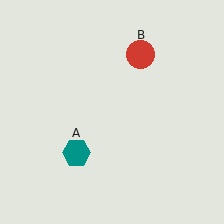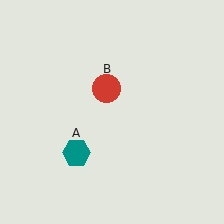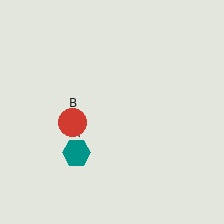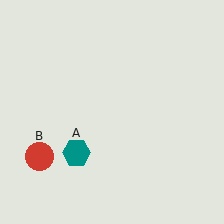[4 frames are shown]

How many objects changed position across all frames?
1 object changed position: red circle (object B).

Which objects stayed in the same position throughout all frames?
Teal hexagon (object A) remained stationary.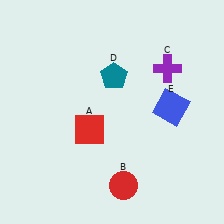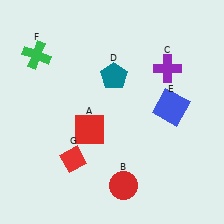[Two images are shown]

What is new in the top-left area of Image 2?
A green cross (F) was added in the top-left area of Image 2.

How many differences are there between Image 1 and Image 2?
There are 2 differences between the two images.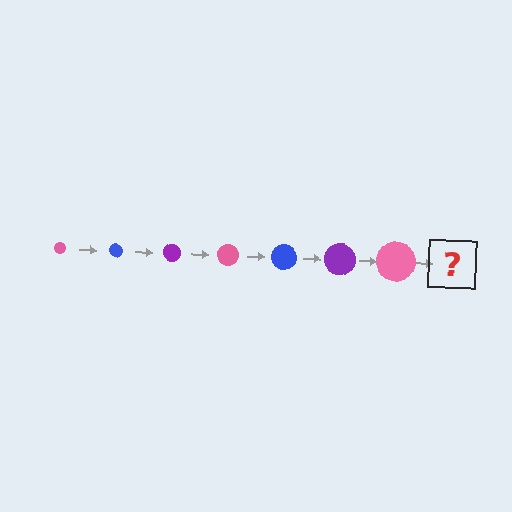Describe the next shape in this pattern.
It should be a blue circle, larger than the previous one.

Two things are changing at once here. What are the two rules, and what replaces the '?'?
The two rules are that the circle grows larger each step and the color cycles through pink, blue, and purple. The '?' should be a blue circle, larger than the previous one.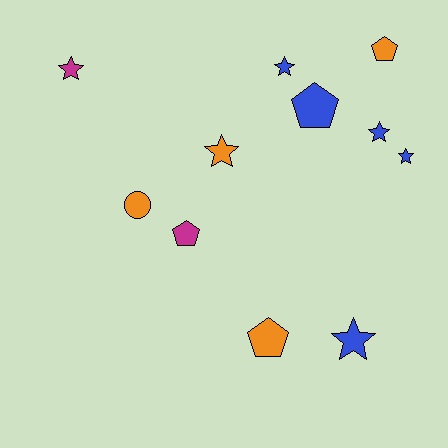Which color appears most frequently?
Blue, with 5 objects.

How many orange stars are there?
There is 1 orange star.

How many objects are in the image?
There are 11 objects.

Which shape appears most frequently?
Star, with 6 objects.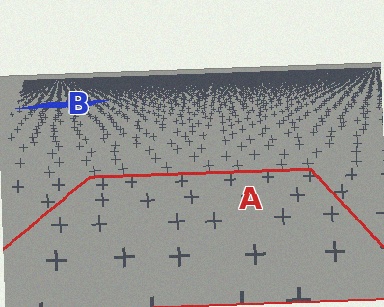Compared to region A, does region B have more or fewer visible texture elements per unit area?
Region B has more texture elements per unit area — they are packed more densely because it is farther away.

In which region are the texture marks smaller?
The texture marks are smaller in region B, because it is farther away.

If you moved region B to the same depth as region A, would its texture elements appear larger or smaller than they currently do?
They would appear larger. At a closer depth, the same texture elements are projected at a bigger on-screen size.